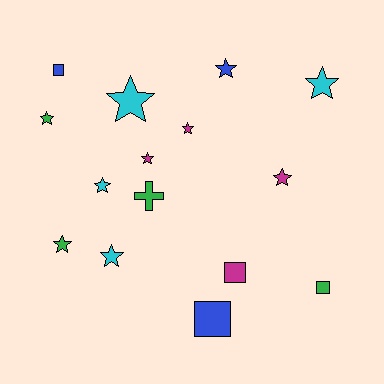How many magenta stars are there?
There are 3 magenta stars.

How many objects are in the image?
There are 15 objects.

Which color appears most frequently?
Magenta, with 4 objects.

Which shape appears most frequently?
Star, with 10 objects.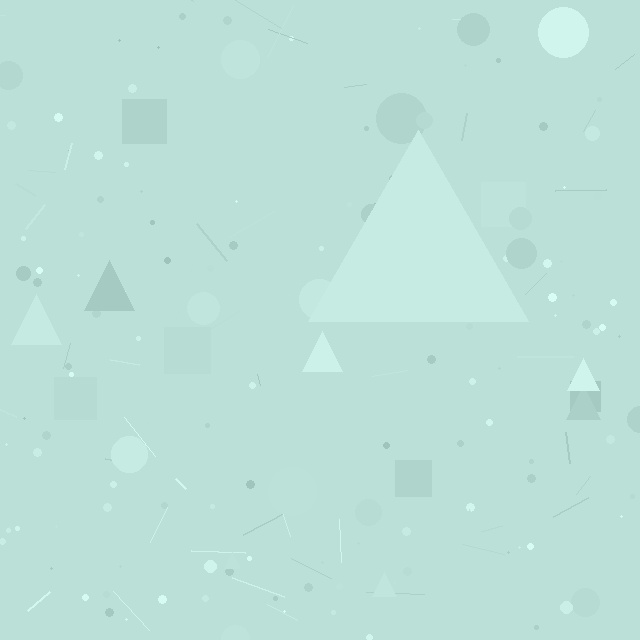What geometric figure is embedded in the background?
A triangle is embedded in the background.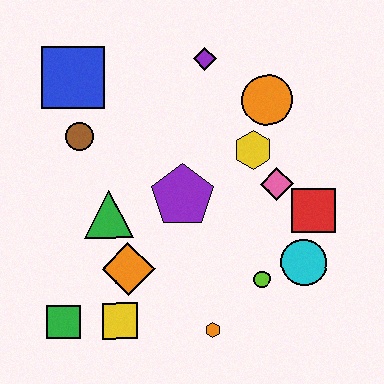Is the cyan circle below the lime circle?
No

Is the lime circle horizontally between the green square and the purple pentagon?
No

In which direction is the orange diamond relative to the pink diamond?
The orange diamond is to the left of the pink diamond.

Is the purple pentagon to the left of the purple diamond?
Yes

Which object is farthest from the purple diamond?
The green square is farthest from the purple diamond.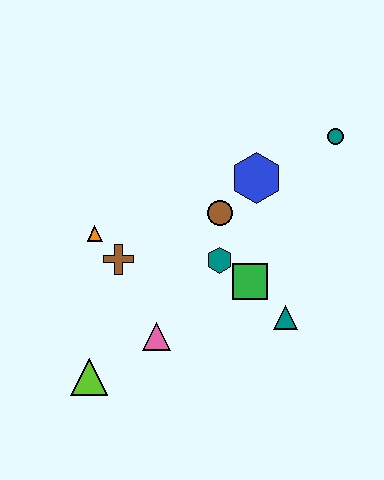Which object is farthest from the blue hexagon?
The lime triangle is farthest from the blue hexagon.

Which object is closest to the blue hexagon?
The brown circle is closest to the blue hexagon.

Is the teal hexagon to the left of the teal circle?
Yes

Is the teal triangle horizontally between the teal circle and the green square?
Yes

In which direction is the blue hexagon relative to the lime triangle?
The blue hexagon is above the lime triangle.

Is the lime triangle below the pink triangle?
Yes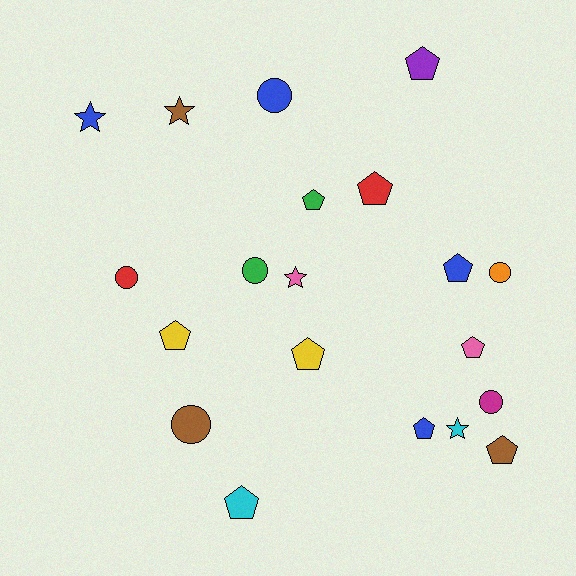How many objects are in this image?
There are 20 objects.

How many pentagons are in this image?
There are 10 pentagons.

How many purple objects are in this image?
There is 1 purple object.